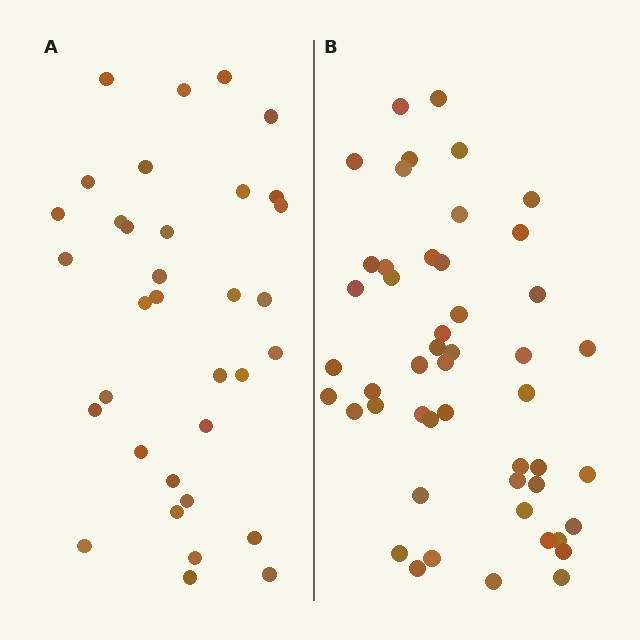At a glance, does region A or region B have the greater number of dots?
Region B (the right region) has more dots.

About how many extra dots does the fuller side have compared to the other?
Region B has approximately 15 more dots than region A.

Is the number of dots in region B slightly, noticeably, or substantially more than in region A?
Region B has noticeably more, but not dramatically so. The ratio is roughly 1.4 to 1.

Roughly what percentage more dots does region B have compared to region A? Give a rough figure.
About 45% more.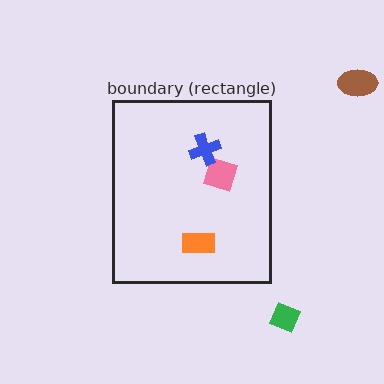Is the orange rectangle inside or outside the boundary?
Inside.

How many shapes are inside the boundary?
3 inside, 2 outside.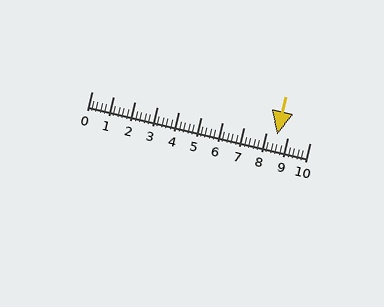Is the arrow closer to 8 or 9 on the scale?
The arrow is closer to 9.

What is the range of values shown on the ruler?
The ruler shows values from 0 to 10.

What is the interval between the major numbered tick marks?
The major tick marks are spaced 1 units apart.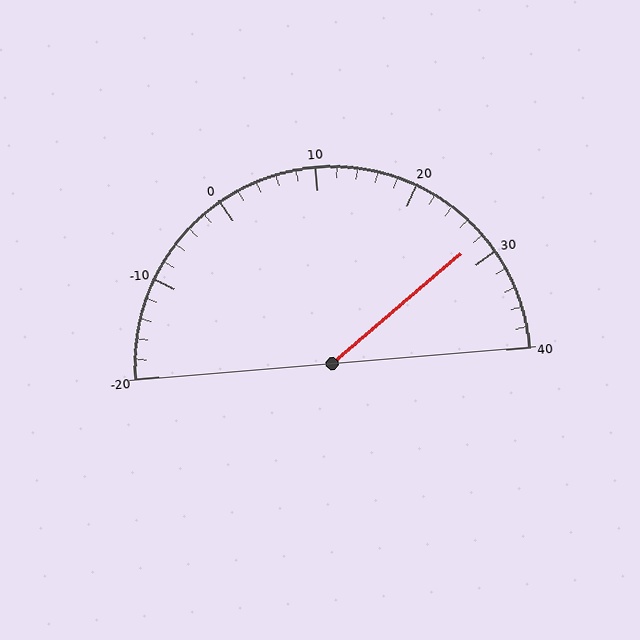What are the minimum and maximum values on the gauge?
The gauge ranges from -20 to 40.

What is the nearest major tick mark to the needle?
The nearest major tick mark is 30.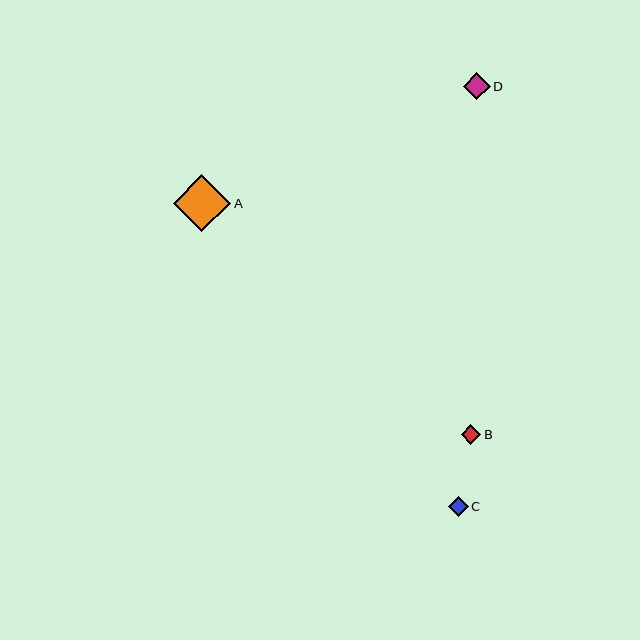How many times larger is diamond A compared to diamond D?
Diamond A is approximately 2.1 times the size of diamond D.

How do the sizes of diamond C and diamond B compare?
Diamond C and diamond B are approximately the same size.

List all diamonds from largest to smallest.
From largest to smallest: A, D, C, B.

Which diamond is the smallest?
Diamond B is the smallest with a size of approximately 20 pixels.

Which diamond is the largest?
Diamond A is the largest with a size of approximately 58 pixels.